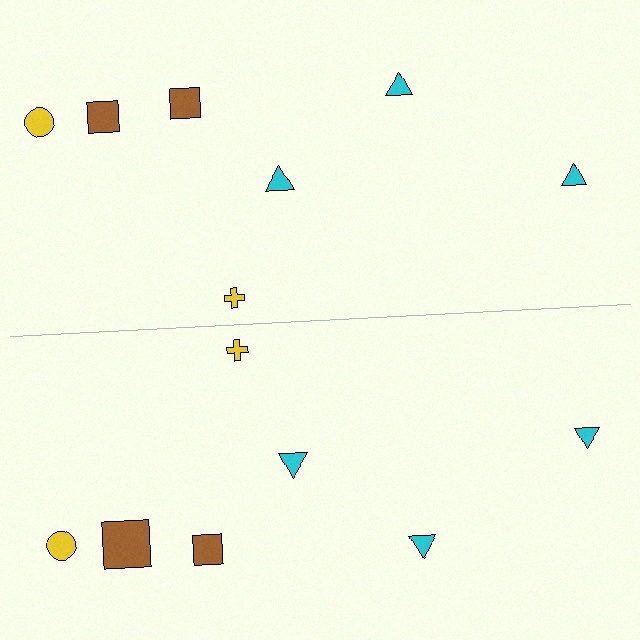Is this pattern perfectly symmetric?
No, the pattern is not perfectly symmetric. The brown square on the bottom side has a different size than its mirror counterpart.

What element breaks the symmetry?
The brown square on the bottom side has a different size than its mirror counterpart.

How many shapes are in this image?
There are 14 shapes in this image.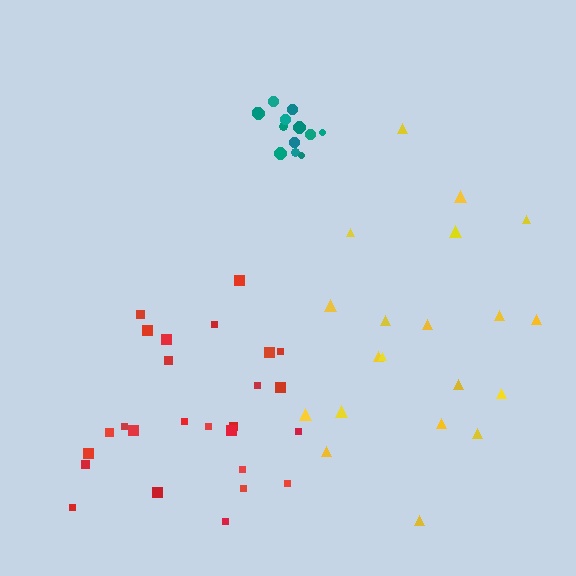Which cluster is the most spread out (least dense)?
Yellow.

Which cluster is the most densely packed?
Teal.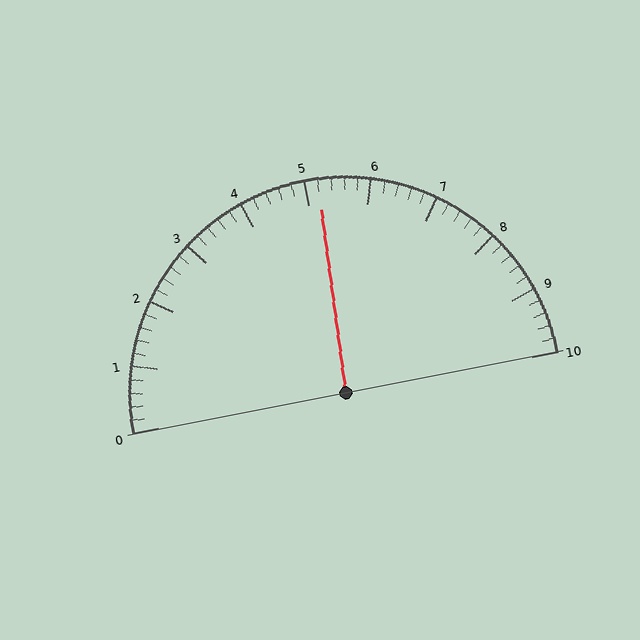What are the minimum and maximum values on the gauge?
The gauge ranges from 0 to 10.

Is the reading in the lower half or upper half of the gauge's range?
The reading is in the upper half of the range (0 to 10).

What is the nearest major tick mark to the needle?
The nearest major tick mark is 5.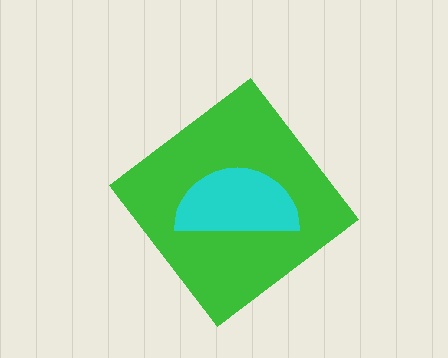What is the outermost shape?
The green diamond.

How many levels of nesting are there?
2.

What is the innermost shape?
The cyan semicircle.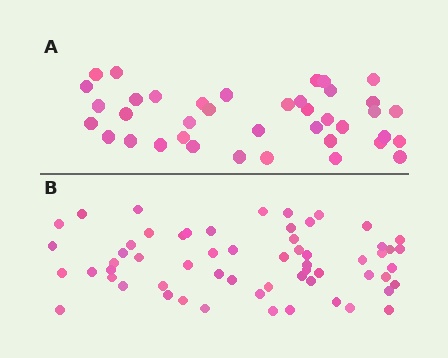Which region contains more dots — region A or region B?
Region B (the bottom region) has more dots.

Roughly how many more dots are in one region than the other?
Region B has approximately 20 more dots than region A.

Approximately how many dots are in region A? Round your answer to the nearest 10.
About 40 dots. (The exact count is 39, which rounds to 40.)